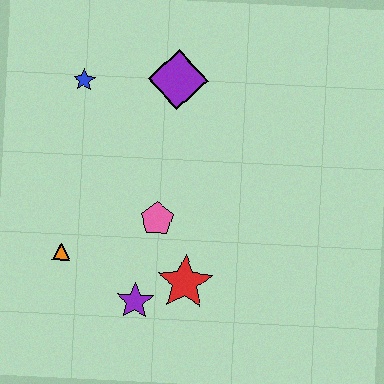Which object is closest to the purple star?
The red star is closest to the purple star.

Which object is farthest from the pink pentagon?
The blue star is farthest from the pink pentagon.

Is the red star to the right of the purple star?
Yes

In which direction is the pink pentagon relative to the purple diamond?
The pink pentagon is below the purple diamond.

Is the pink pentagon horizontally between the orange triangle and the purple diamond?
Yes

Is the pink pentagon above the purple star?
Yes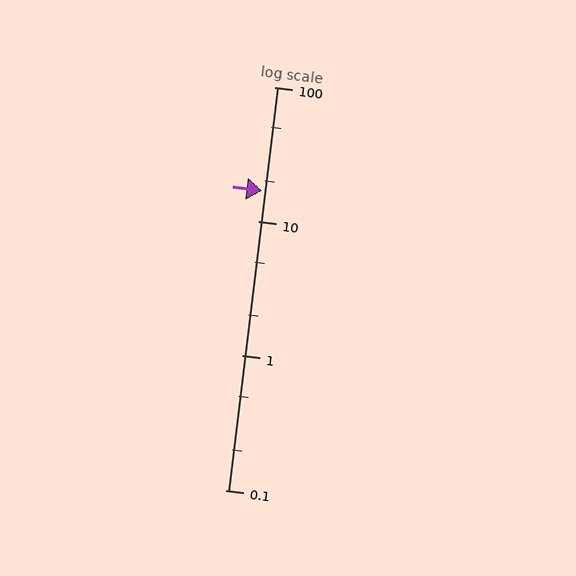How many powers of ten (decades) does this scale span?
The scale spans 3 decades, from 0.1 to 100.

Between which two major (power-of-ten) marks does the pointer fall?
The pointer is between 10 and 100.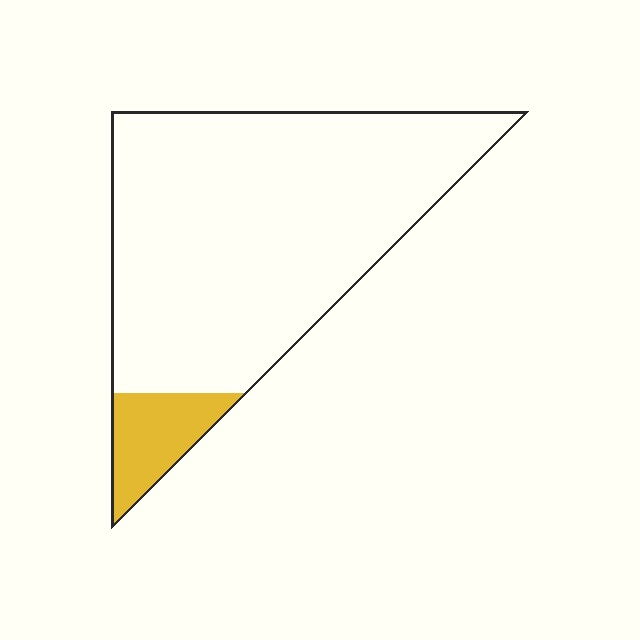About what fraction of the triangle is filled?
About one tenth (1/10).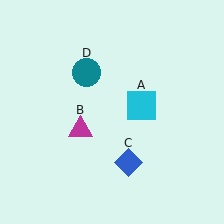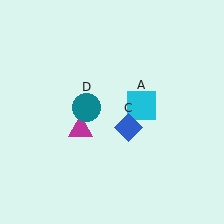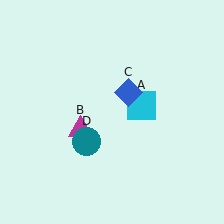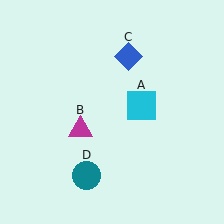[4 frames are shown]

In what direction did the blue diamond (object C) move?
The blue diamond (object C) moved up.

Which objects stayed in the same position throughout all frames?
Cyan square (object A) and magenta triangle (object B) remained stationary.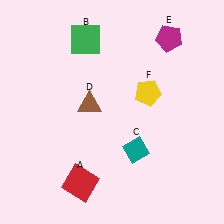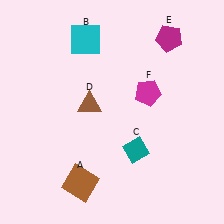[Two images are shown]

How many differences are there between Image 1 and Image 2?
There are 3 differences between the two images.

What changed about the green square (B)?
In Image 1, B is green. In Image 2, it changed to cyan.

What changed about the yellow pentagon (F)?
In Image 1, F is yellow. In Image 2, it changed to magenta.